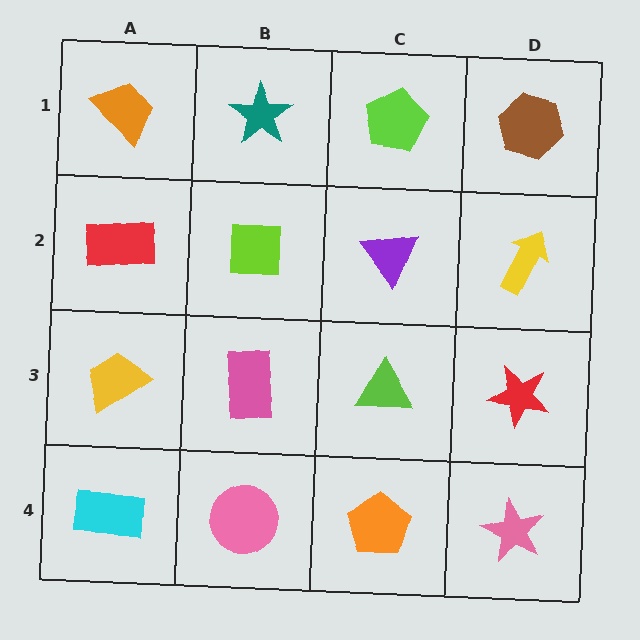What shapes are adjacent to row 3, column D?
A yellow arrow (row 2, column D), a pink star (row 4, column D), a lime triangle (row 3, column C).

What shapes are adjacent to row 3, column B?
A lime square (row 2, column B), a pink circle (row 4, column B), a yellow trapezoid (row 3, column A), a lime triangle (row 3, column C).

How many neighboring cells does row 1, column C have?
3.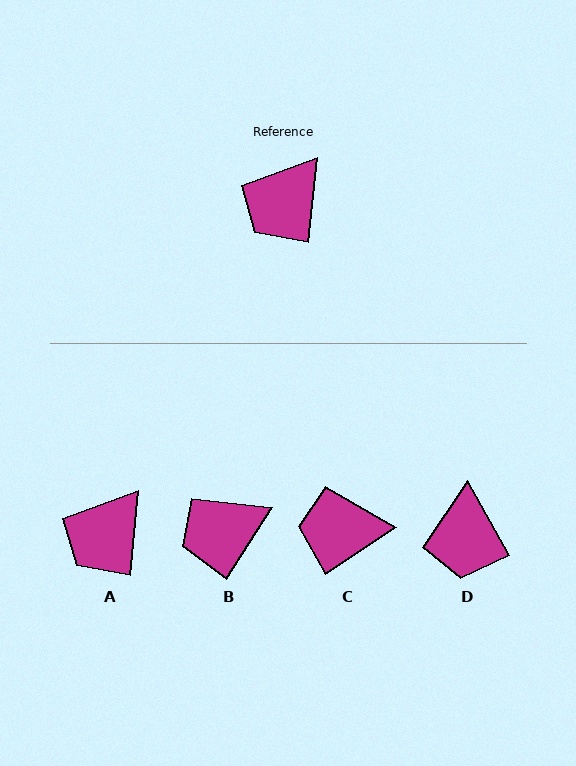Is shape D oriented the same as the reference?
No, it is off by about 35 degrees.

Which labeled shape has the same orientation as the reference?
A.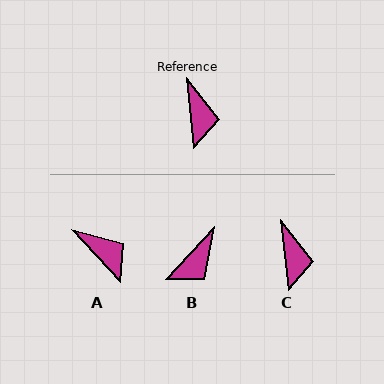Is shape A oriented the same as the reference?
No, it is off by about 37 degrees.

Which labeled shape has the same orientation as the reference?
C.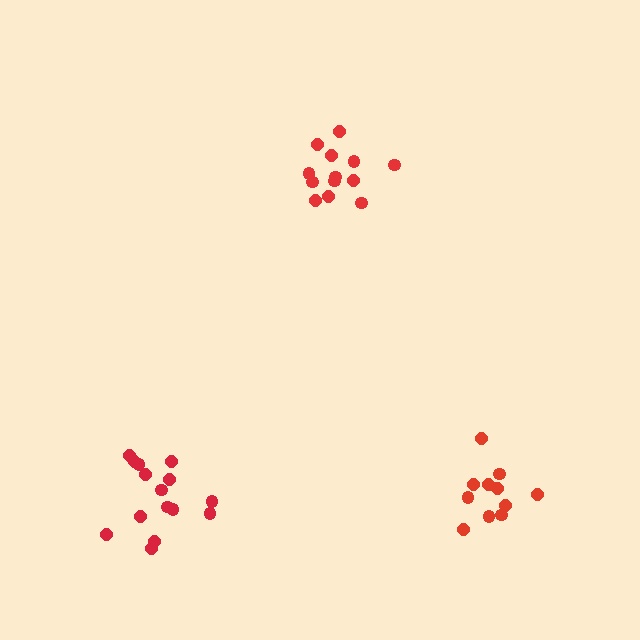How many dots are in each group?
Group 1: 15 dots, Group 2: 13 dots, Group 3: 11 dots (39 total).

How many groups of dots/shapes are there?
There are 3 groups.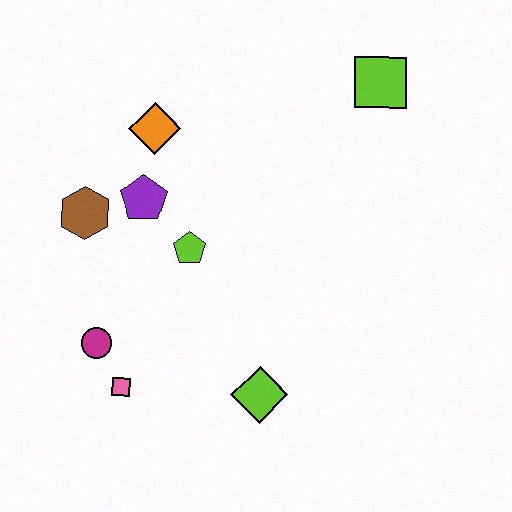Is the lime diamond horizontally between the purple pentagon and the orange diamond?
No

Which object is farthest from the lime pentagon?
The lime square is farthest from the lime pentagon.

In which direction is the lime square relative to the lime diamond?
The lime square is above the lime diamond.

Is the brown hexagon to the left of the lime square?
Yes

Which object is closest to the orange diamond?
The purple pentagon is closest to the orange diamond.